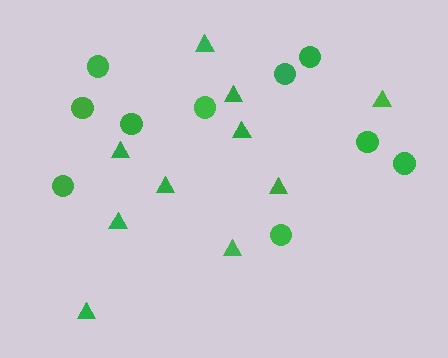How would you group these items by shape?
There are 2 groups: one group of triangles (10) and one group of circles (10).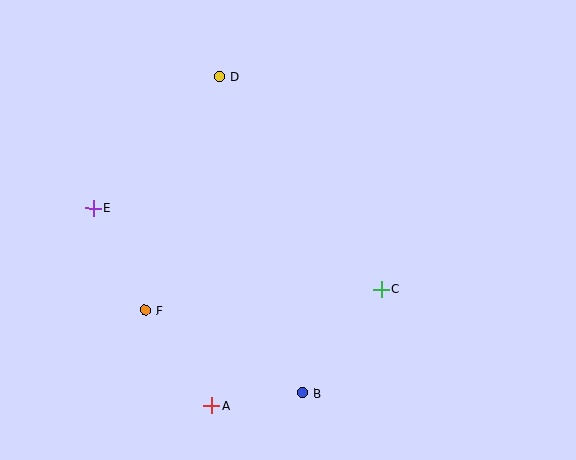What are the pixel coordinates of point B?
Point B is at (303, 393).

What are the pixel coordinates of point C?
Point C is at (381, 289).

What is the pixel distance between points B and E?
The distance between B and E is 280 pixels.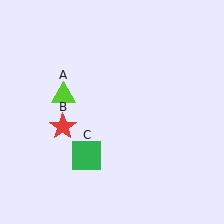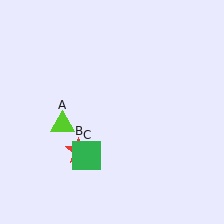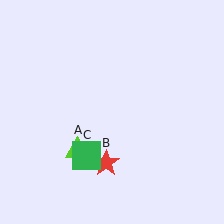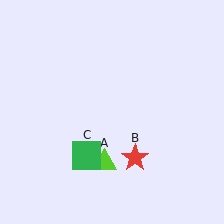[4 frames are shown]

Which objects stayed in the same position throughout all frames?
Green square (object C) remained stationary.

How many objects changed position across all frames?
2 objects changed position: lime triangle (object A), red star (object B).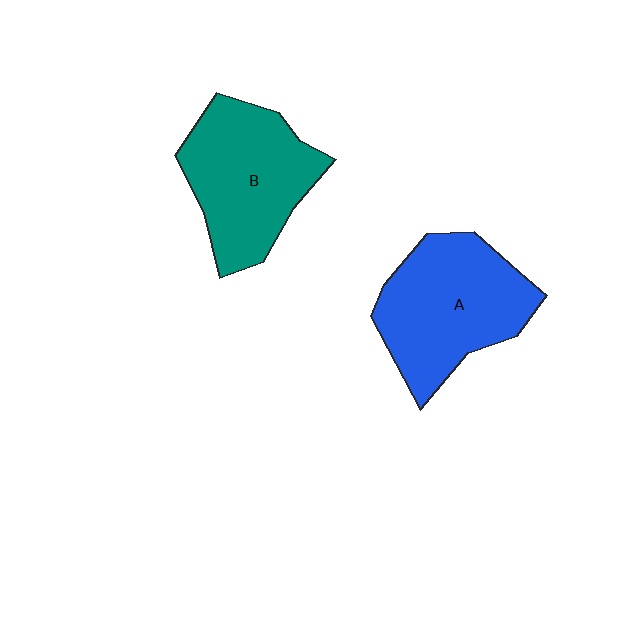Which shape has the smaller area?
Shape B (teal).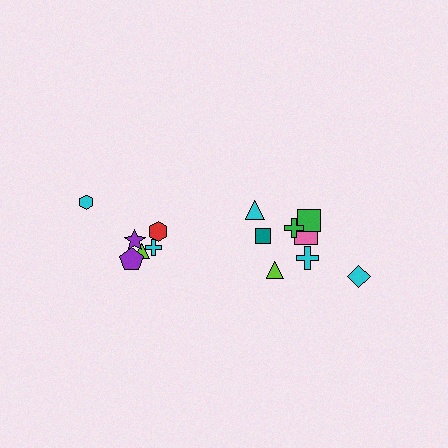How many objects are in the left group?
There are 6 objects.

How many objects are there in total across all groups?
There are 14 objects.